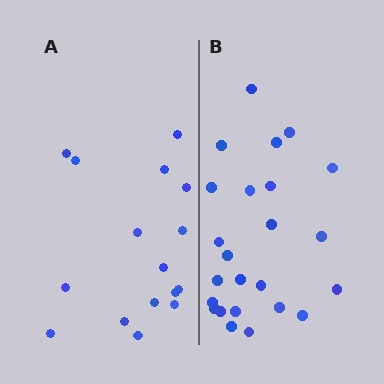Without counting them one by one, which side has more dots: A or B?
Region B (the right region) has more dots.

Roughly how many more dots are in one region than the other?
Region B has roughly 8 or so more dots than region A.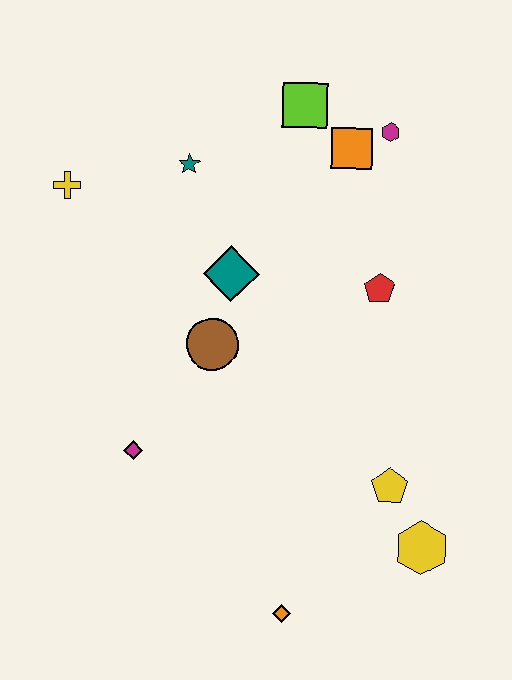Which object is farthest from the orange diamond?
The lime square is farthest from the orange diamond.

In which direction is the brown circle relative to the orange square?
The brown circle is below the orange square.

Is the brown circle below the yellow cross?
Yes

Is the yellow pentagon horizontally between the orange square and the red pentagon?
No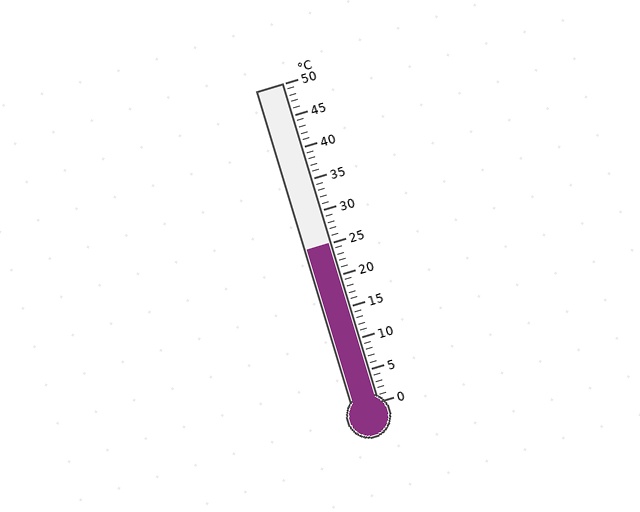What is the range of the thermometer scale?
The thermometer scale ranges from 0°C to 50°C.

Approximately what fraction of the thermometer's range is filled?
The thermometer is filled to approximately 50% of its range.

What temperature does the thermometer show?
The thermometer shows approximately 25°C.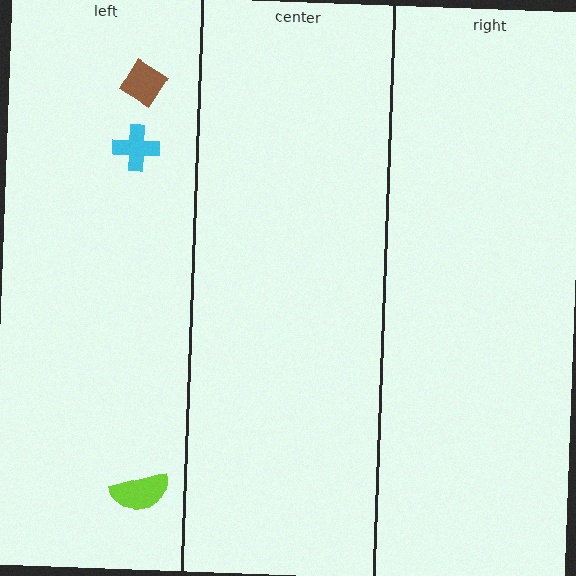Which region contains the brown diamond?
The left region.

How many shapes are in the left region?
3.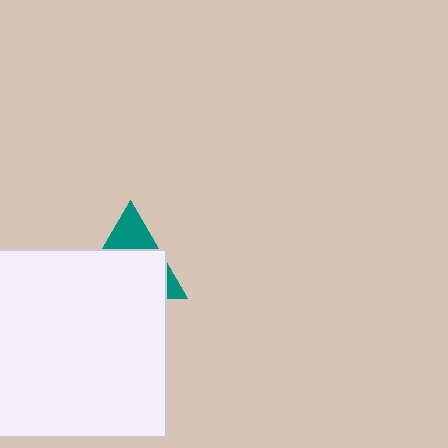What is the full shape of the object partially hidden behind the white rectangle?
The partially hidden object is a teal triangle.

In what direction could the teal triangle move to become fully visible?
The teal triangle could move up. That would shift it out from behind the white rectangle entirely.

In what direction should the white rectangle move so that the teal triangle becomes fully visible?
The white rectangle should move down. That is the shortest direction to clear the overlap and leave the teal triangle fully visible.